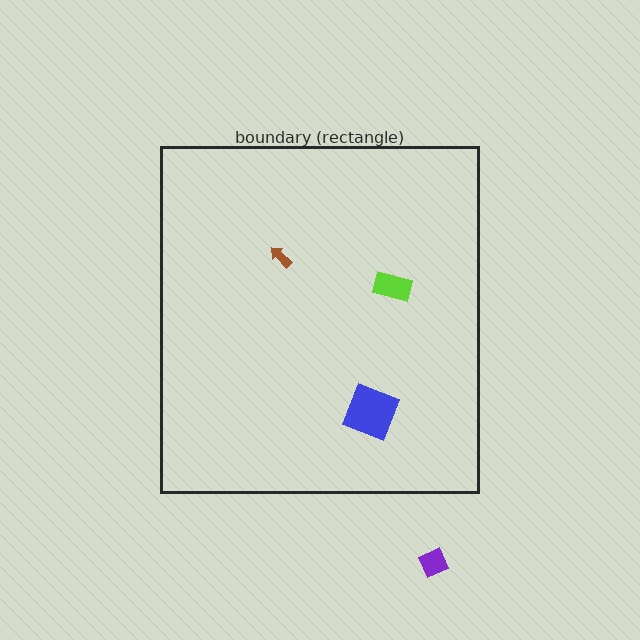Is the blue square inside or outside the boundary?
Inside.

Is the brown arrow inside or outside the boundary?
Inside.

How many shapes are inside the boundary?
3 inside, 1 outside.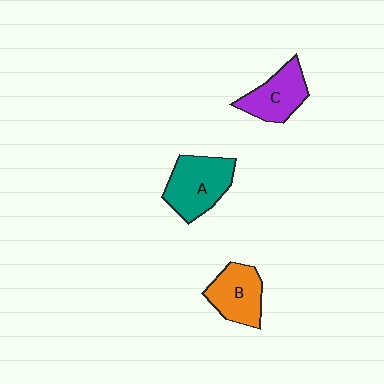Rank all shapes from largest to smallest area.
From largest to smallest: A (teal), B (orange), C (purple).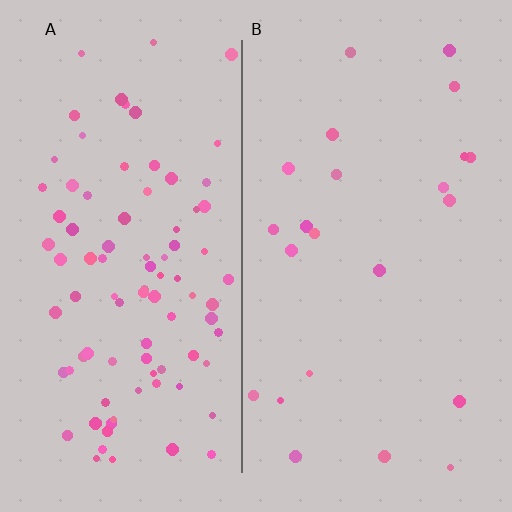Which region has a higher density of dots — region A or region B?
A (the left).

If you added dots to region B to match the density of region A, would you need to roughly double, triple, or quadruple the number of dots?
Approximately quadruple.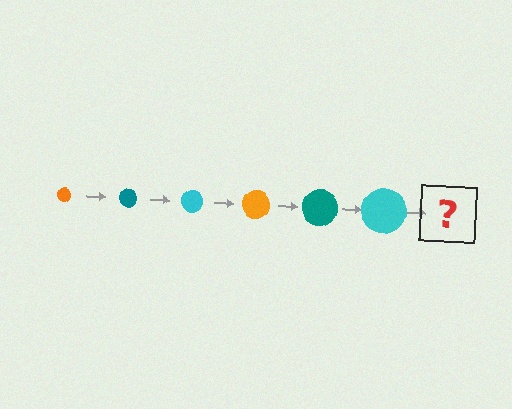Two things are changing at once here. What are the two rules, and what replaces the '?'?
The two rules are that the circle grows larger each step and the color cycles through orange, teal, and cyan. The '?' should be an orange circle, larger than the previous one.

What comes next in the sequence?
The next element should be an orange circle, larger than the previous one.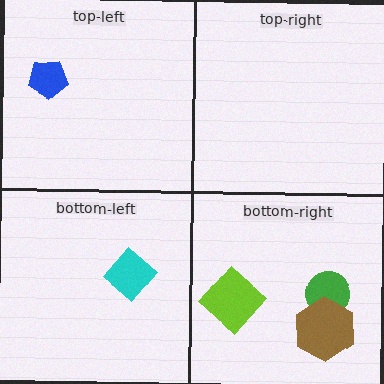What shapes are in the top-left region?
The blue pentagon.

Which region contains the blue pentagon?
The top-left region.